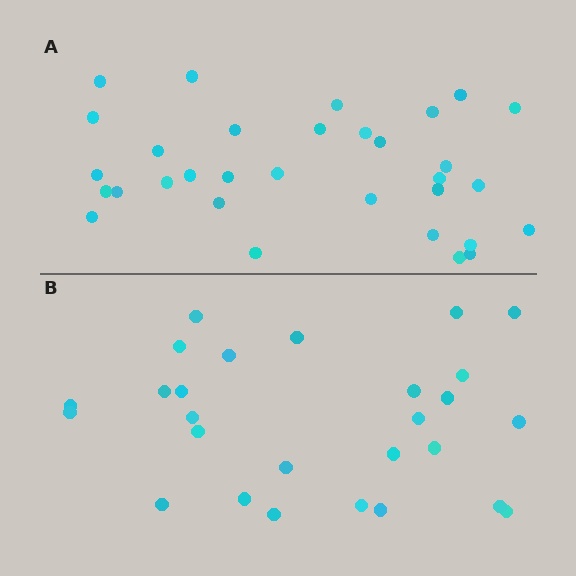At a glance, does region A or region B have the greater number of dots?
Region A (the top region) has more dots.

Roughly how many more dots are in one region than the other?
Region A has about 5 more dots than region B.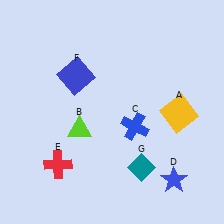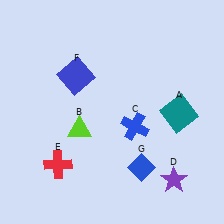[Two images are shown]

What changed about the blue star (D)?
In Image 1, D is blue. In Image 2, it changed to purple.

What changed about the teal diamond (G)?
In Image 1, G is teal. In Image 2, it changed to blue.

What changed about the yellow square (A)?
In Image 1, A is yellow. In Image 2, it changed to teal.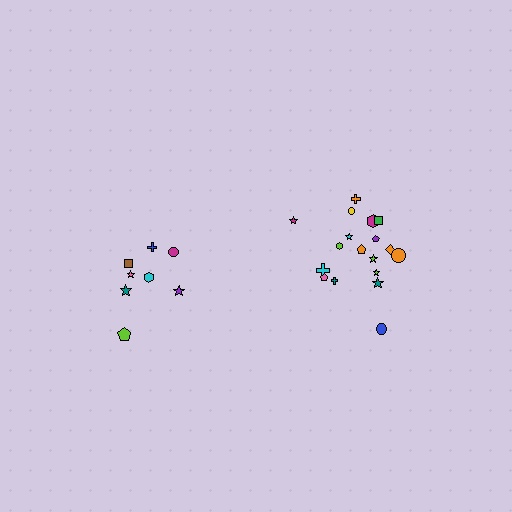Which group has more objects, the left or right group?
The right group.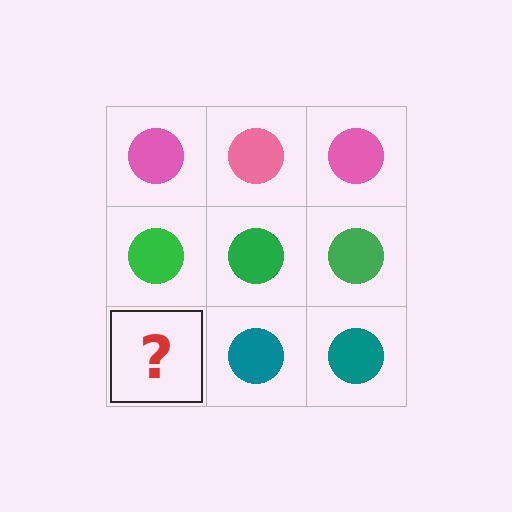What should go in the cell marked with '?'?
The missing cell should contain a teal circle.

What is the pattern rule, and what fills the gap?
The rule is that each row has a consistent color. The gap should be filled with a teal circle.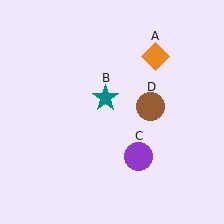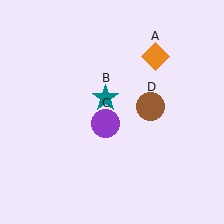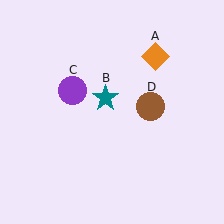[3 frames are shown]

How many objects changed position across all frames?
1 object changed position: purple circle (object C).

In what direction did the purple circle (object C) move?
The purple circle (object C) moved up and to the left.